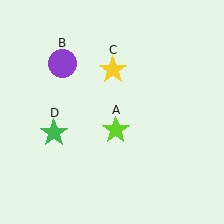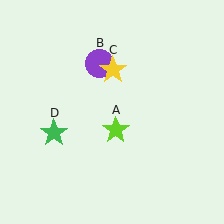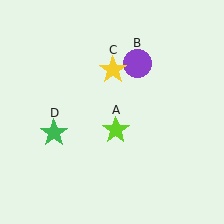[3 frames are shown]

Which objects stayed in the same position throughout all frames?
Lime star (object A) and yellow star (object C) and green star (object D) remained stationary.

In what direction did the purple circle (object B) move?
The purple circle (object B) moved right.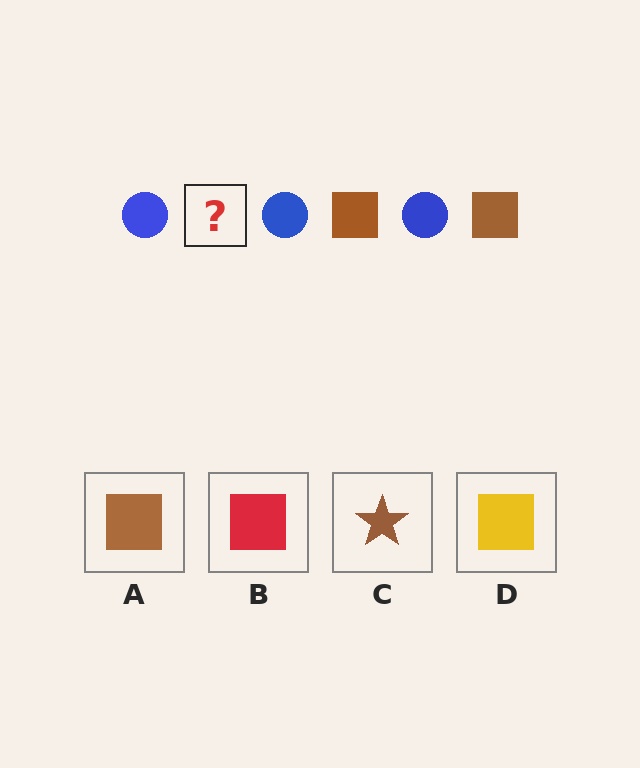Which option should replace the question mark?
Option A.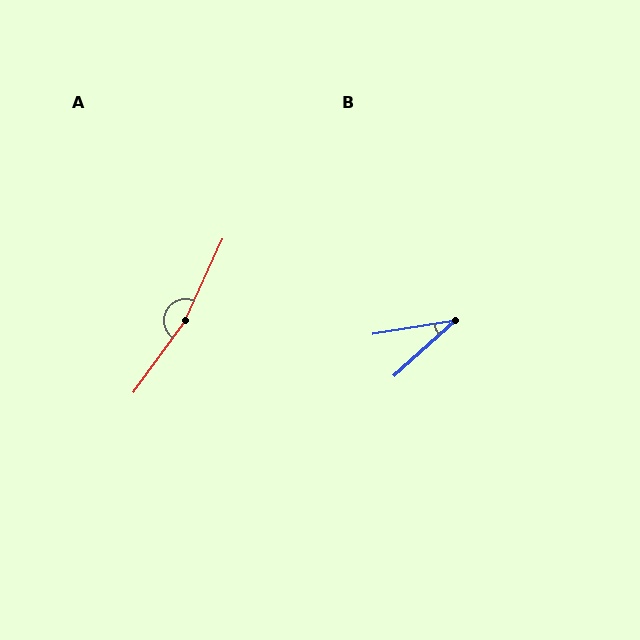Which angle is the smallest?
B, at approximately 33 degrees.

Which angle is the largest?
A, at approximately 169 degrees.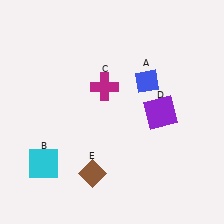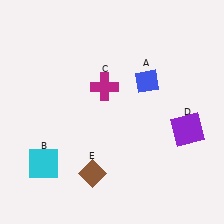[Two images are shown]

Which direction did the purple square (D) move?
The purple square (D) moved right.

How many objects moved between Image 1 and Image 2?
1 object moved between the two images.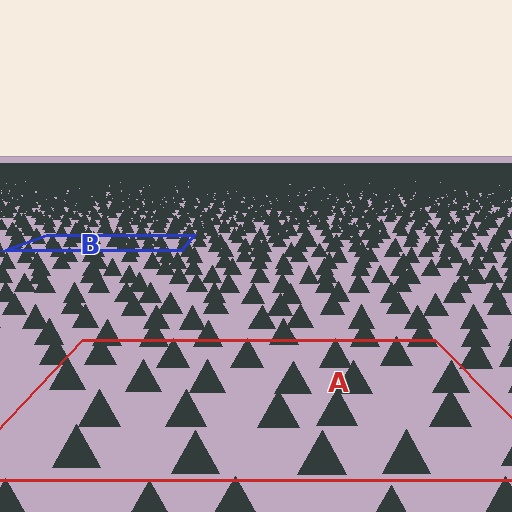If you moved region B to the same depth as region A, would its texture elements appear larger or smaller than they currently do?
They would appear larger. At a closer depth, the same texture elements are projected at a bigger on-screen size.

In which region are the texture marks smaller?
The texture marks are smaller in region B, because it is farther away.